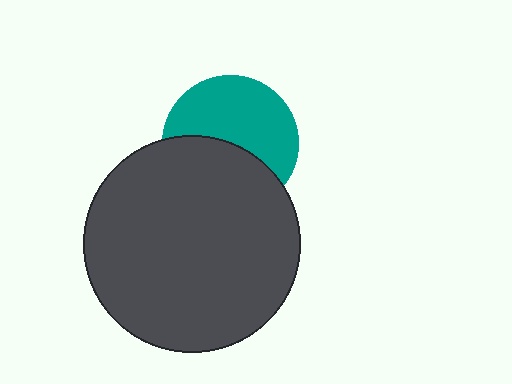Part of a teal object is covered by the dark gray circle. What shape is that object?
It is a circle.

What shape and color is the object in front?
The object in front is a dark gray circle.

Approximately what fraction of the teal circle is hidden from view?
Roughly 44% of the teal circle is hidden behind the dark gray circle.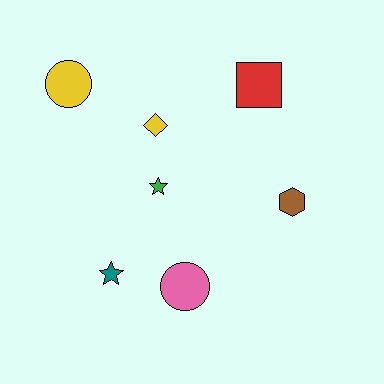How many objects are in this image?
There are 7 objects.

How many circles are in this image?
There are 2 circles.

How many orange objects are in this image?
There are no orange objects.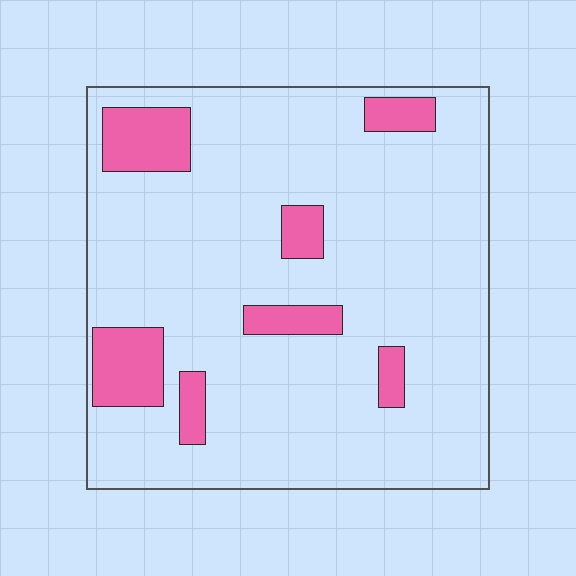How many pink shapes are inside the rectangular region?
7.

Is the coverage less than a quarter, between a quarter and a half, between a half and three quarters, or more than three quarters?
Less than a quarter.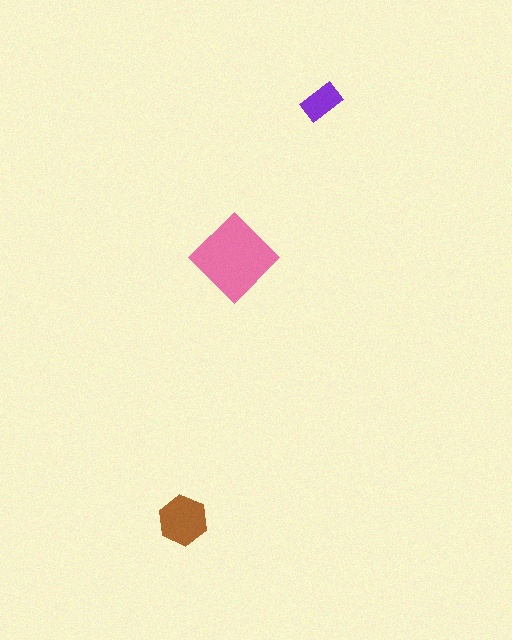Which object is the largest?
The pink diamond.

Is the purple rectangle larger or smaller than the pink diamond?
Smaller.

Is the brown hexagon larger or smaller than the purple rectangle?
Larger.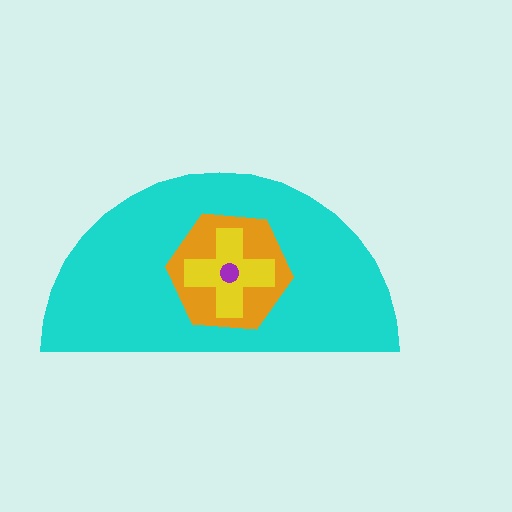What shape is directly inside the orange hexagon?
The yellow cross.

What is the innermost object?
The purple circle.